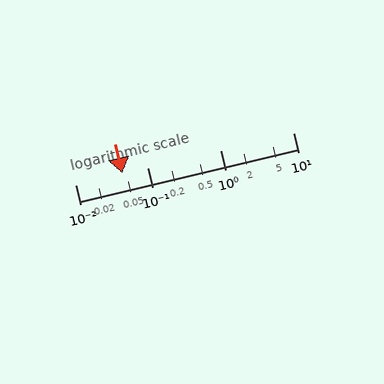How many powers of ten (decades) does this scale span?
The scale spans 3 decades, from 0.01 to 10.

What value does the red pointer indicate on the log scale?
The pointer indicates approximately 0.045.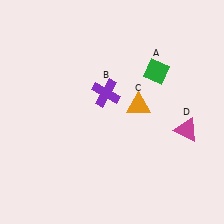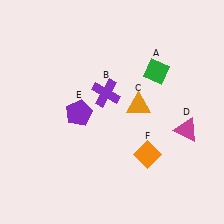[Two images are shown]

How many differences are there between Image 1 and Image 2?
There are 2 differences between the two images.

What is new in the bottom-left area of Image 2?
A purple pentagon (E) was added in the bottom-left area of Image 2.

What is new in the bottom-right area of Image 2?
An orange diamond (F) was added in the bottom-right area of Image 2.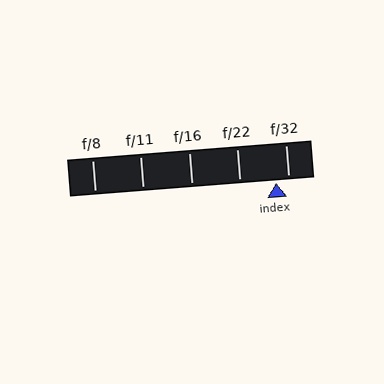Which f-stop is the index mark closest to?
The index mark is closest to f/32.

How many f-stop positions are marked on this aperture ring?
There are 5 f-stop positions marked.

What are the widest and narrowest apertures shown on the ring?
The widest aperture shown is f/8 and the narrowest is f/32.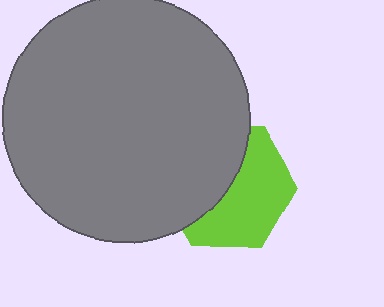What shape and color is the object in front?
The object in front is a gray circle.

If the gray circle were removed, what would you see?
You would see the complete lime hexagon.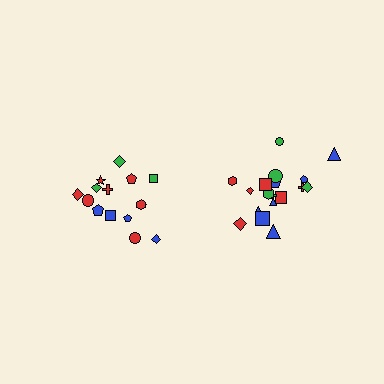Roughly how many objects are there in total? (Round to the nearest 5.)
Roughly 35 objects in total.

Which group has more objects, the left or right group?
The right group.